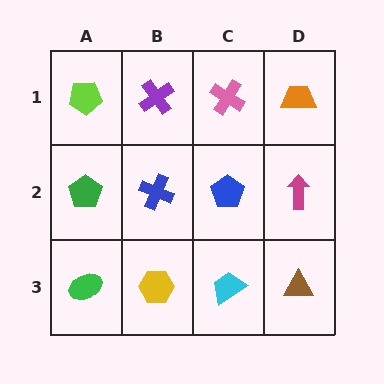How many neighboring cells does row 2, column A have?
3.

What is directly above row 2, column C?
A pink cross.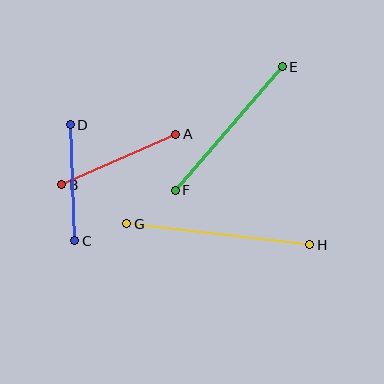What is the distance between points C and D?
The distance is approximately 116 pixels.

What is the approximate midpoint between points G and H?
The midpoint is at approximately (218, 234) pixels.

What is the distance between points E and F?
The distance is approximately 163 pixels.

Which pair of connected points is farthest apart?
Points G and H are farthest apart.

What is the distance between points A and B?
The distance is approximately 125 pixels.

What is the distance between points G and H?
The distance is approximately 184 pixels.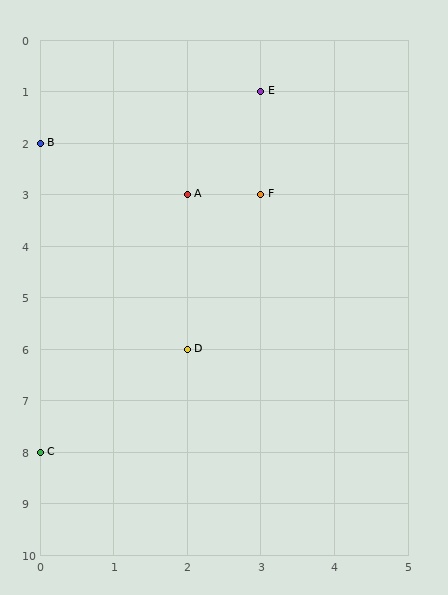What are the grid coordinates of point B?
Point B is at grid coordinates (0, 2).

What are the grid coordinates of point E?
Point E is at grid coordinates (3, 1).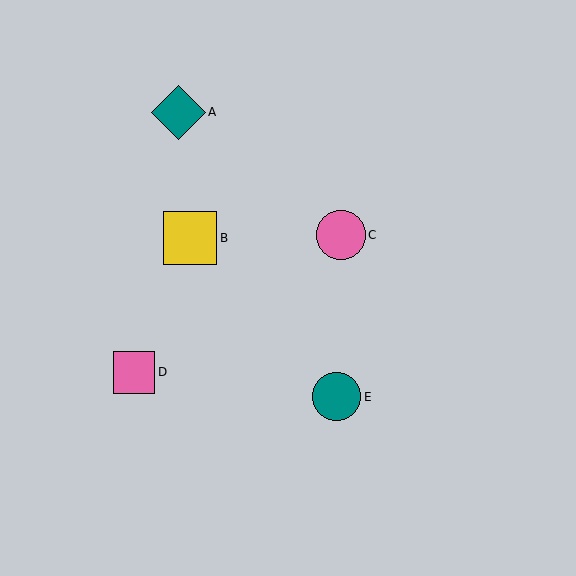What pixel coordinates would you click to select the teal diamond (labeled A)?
Click at (178, 112) to select the teal diamond A.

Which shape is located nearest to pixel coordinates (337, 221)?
The pink circle (labeled C) at (341, 235) is nearest to that location.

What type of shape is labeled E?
Shape E is a teal circle.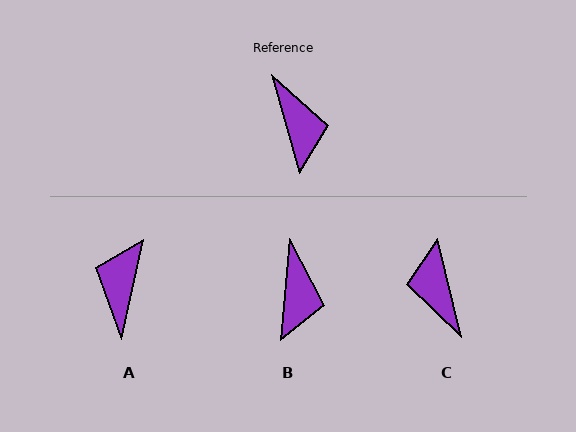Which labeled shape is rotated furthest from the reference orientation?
C, about 178 degrees away.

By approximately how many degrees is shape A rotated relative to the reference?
Approximately 152 degrees counter-clockwise.